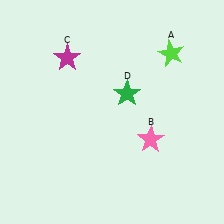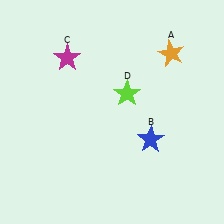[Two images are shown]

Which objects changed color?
A changed from lime to orange. B changed from pink to blue. D changed from green to lime.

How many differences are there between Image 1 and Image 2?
There are 3 differences between the two images.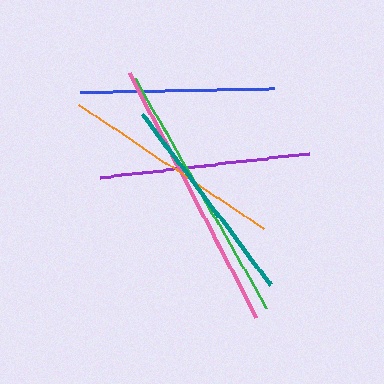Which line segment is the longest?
The pink line is the longest at approximately 276 pixels.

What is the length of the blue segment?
The blue segment is approximately 194 pixels long.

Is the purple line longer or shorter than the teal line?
The teal line is longer than the purple line.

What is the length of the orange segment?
The orange segment is approximately 222 pixels long.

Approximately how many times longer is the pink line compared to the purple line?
The pink line is approximately 1.3 times the length of the purple line.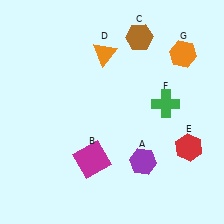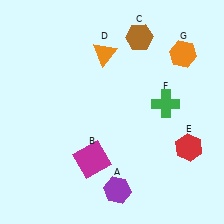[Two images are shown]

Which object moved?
The purple hexagon (A) moved down.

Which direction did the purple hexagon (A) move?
The purple hexagon (A) moved down.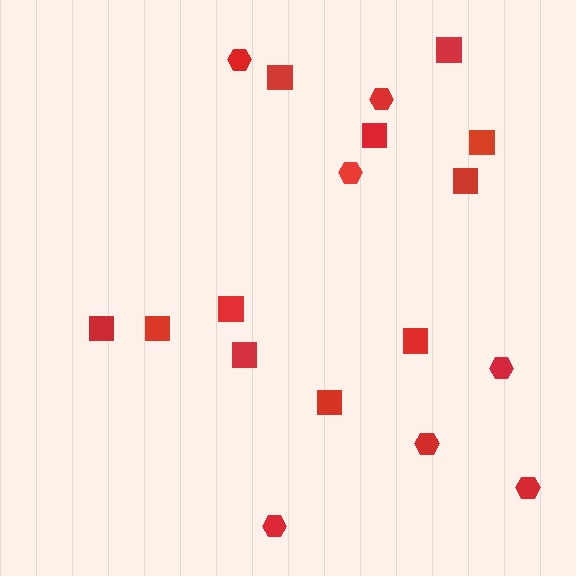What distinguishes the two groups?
There are 2 groups: one group of squares (11) and one group of hexagons (7).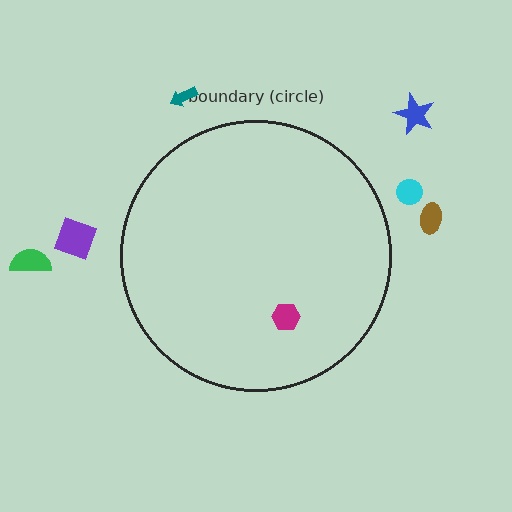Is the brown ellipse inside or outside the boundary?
Outside.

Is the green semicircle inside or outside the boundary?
Outside.